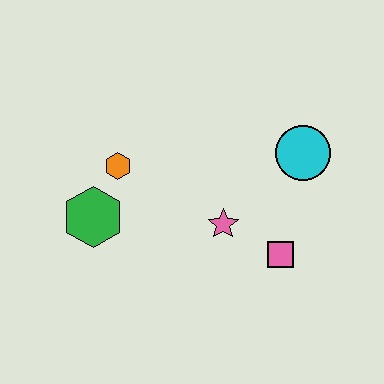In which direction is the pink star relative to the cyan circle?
The pink star is to the left of the cyan circle.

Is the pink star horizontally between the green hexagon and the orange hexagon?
No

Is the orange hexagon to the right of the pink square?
No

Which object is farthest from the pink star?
The green hexagon is farthest from the pink star.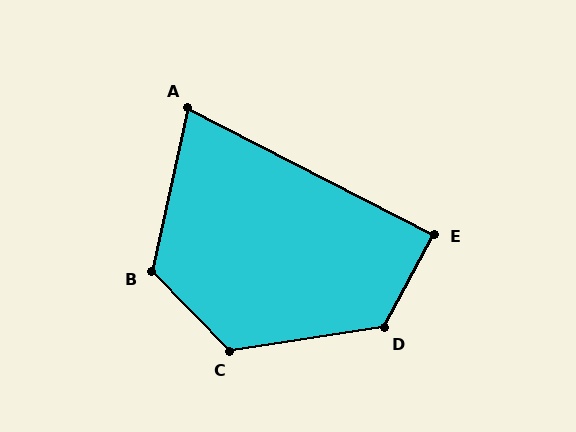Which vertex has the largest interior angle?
D, at approximately 127 degrees.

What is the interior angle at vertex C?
Approximately 126 degrees (obtuse).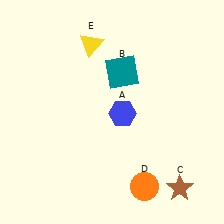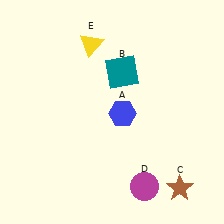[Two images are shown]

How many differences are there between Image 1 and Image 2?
There is 1 difference between the two images.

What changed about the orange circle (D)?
In Image 1, D is orange. In Image 2, it changed to magenta.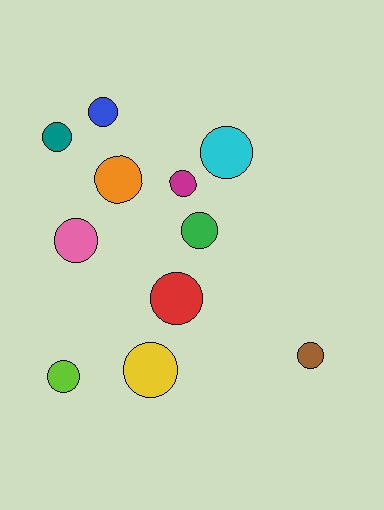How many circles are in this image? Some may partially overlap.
There are 11 circles.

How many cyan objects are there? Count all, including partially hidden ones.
There is 1 cyan object.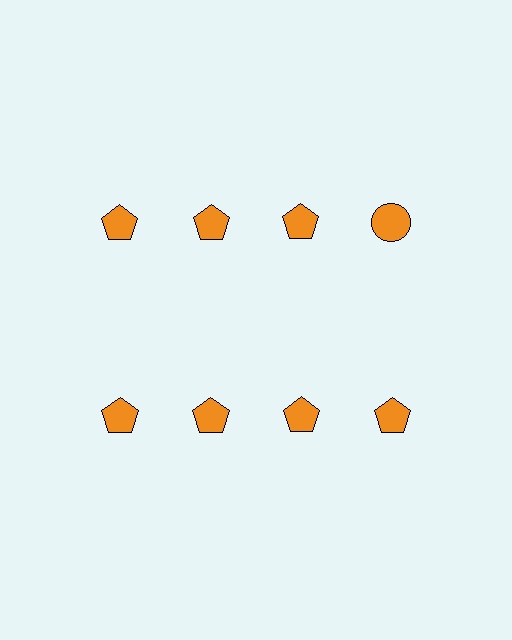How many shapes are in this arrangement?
There are 8 shapes arranged in a grid pattern.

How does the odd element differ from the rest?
It has a different shape: circle instead of pentagon.